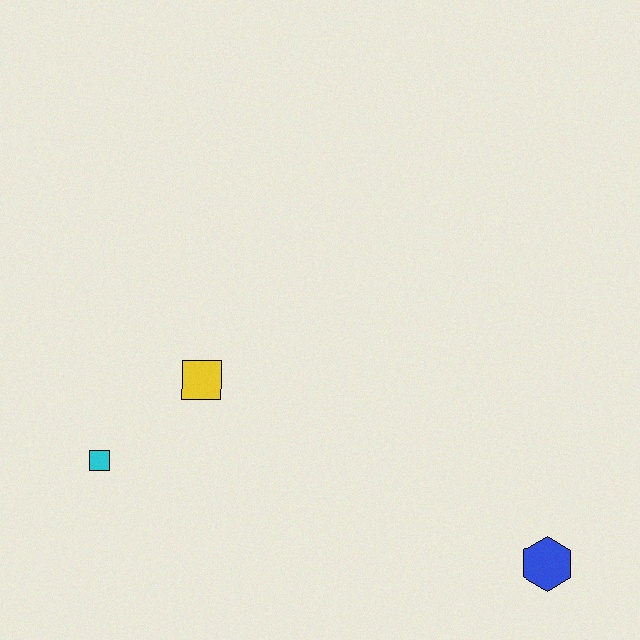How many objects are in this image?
There are 3 objects.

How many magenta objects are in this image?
There are no magenta objects.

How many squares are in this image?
There are 2 squares.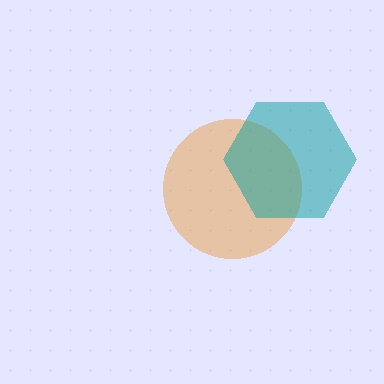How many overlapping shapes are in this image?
There are 2 overlapping shapes in the image.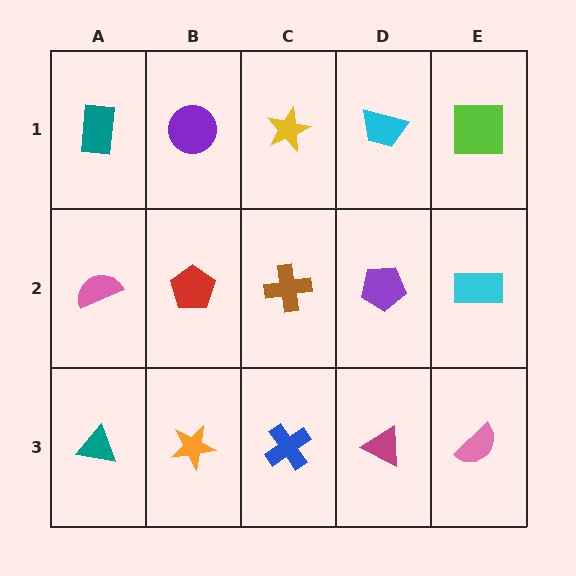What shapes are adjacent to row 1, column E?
A cyan rectangle (row 2, column E), a cyan trapezoid (row 1, column D).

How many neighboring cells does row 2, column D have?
4.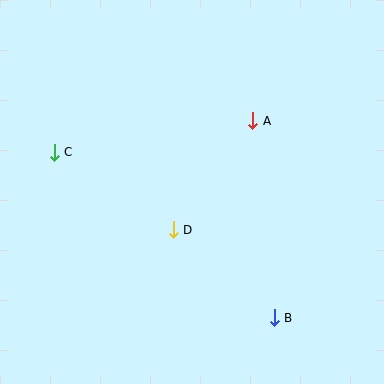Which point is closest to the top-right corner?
Point A is closest to the top-right corner.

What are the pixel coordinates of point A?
Point A is at (253, 121).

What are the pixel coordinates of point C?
Point C is at (54, 152).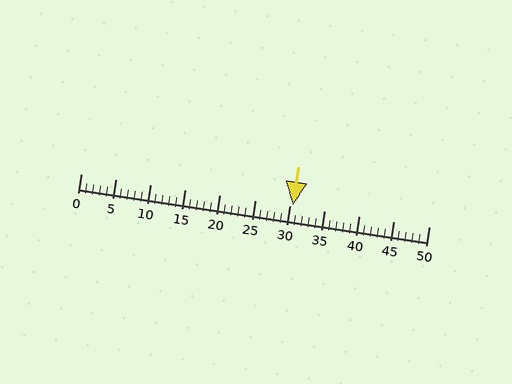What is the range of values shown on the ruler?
The ruler shows values from 0 to 50.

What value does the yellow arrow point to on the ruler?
The yellow arrow points to approximately 30.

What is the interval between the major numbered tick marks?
The major tick marks are spaced 5 units apart.